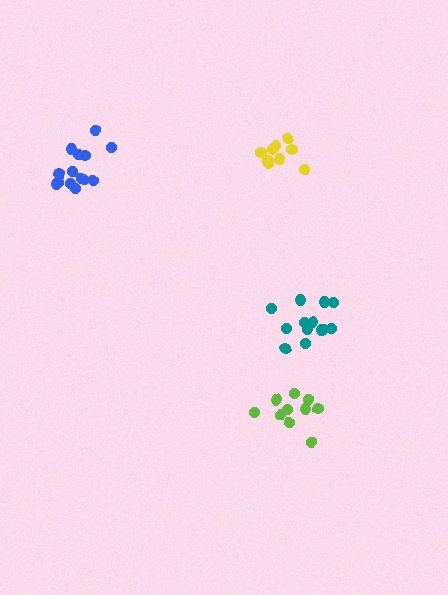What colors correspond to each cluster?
The clusters are colored: lime, yellow, blue, teal.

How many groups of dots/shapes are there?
There are 4 groups.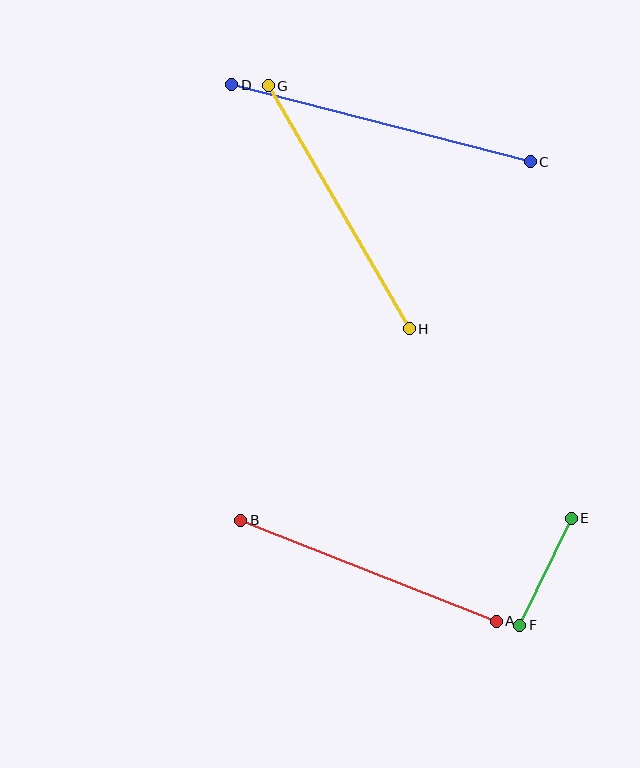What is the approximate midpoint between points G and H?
The midpoint is at approximately (339, 207) pixels.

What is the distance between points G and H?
The distance is approximately 281 pixels.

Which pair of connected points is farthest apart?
Points C and D are farthest apart.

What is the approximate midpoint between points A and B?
The midpoint is at approximately (368, 571) pixels.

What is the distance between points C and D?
The distance is approximately 309 pixels.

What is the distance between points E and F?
The distance is approximately 119 pixels.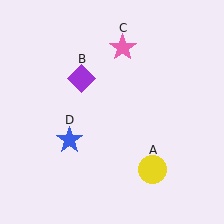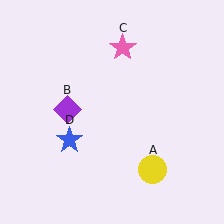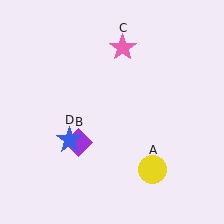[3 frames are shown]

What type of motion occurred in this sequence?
The purple diamond (object B) rotated counterclockwise around the center of the scene.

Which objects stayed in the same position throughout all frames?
Yellow circle (object A) and pink star (object C) and blue star (object D) remained stationary.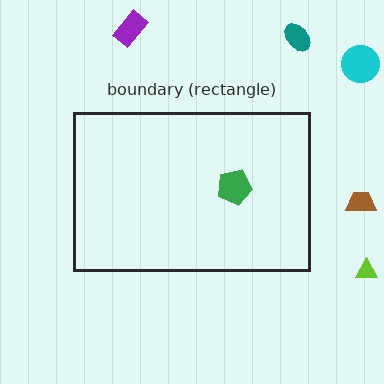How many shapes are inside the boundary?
1 inside, 5 outside.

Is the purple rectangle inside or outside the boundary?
Outside.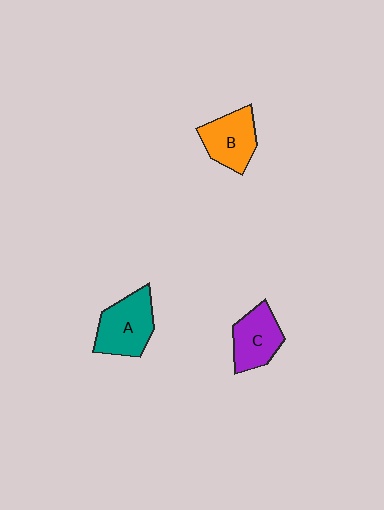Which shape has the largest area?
Shape A (teal).